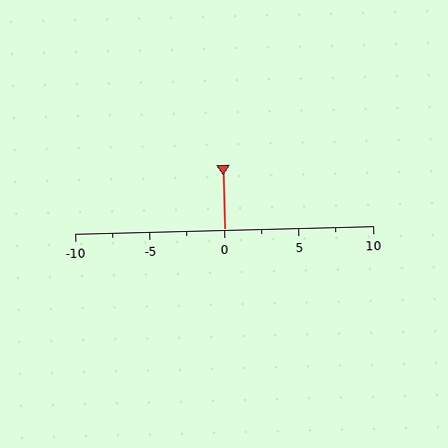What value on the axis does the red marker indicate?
The marker indicates approximately 0.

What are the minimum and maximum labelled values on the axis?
The axis runs from -10 to 10.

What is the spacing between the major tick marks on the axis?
The major ticks are spaced 5 apart.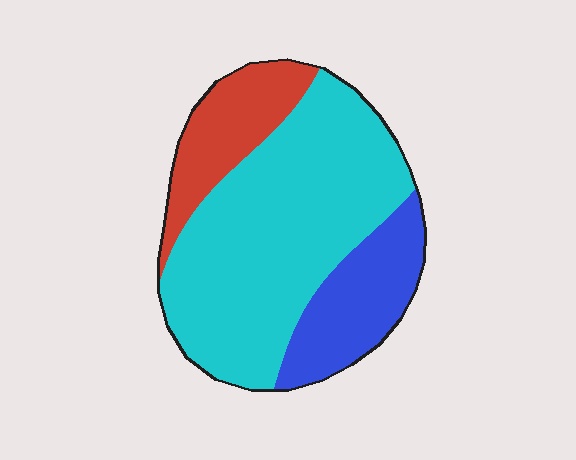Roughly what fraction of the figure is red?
Red takes up about one sixth (1/6) of the figure.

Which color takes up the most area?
Cyan, at roughly 60%.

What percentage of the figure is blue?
Blue takes up about one fifth (1/5) of the figure.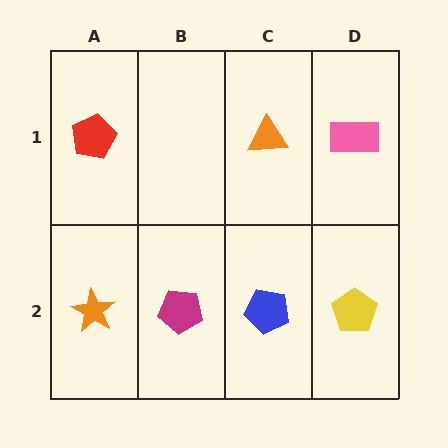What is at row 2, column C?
A blue pentagon.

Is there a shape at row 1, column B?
No, that cell is empty.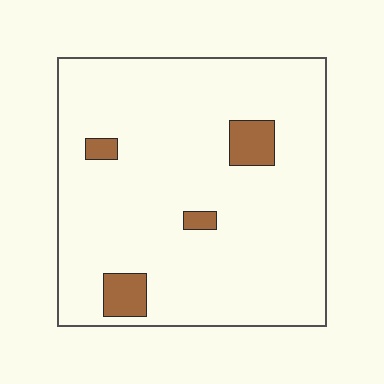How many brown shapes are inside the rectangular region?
4.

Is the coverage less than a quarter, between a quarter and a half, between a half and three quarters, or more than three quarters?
Less than a quarter.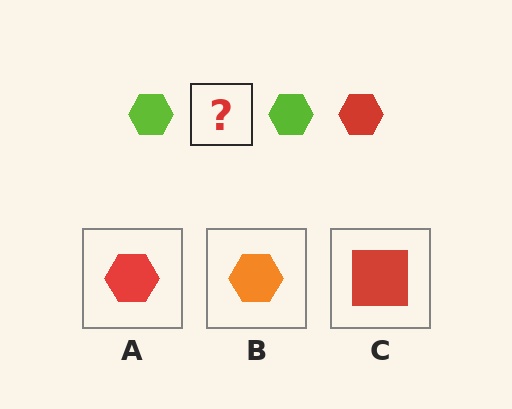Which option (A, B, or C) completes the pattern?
A.